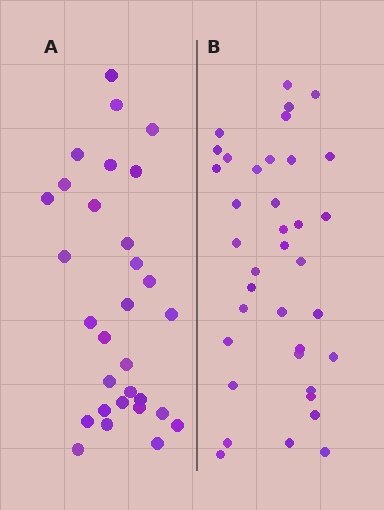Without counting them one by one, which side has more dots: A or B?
Region B (the right region) has more dots.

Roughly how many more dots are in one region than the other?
Region B has roughly 8 or so more dots than region A.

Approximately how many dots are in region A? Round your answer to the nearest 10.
About 30 dots.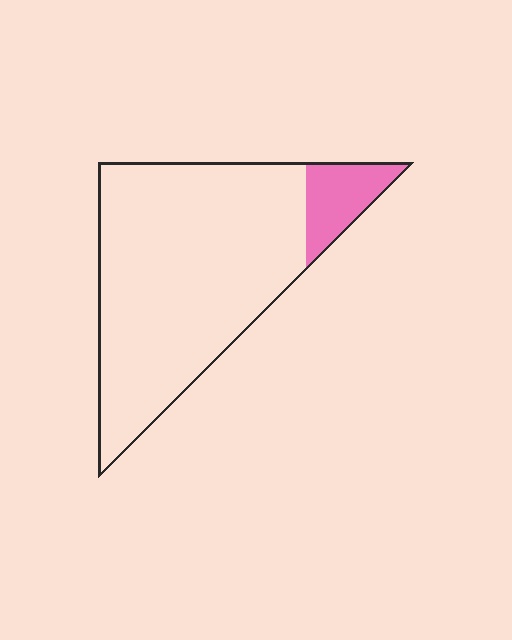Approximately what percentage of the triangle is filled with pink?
Approximately 10%.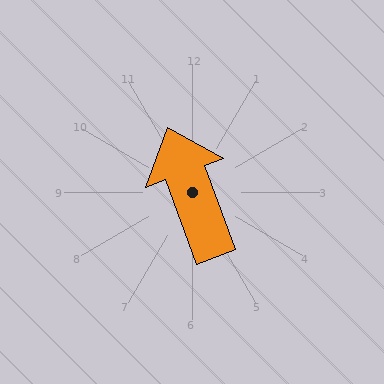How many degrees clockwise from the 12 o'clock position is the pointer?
Approximately 340 degrees.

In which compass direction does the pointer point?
North.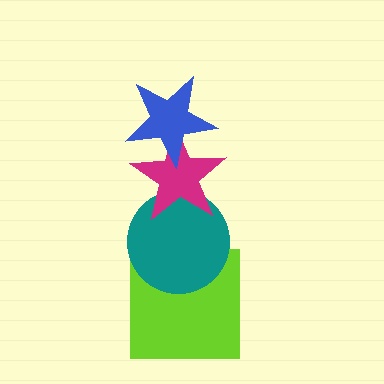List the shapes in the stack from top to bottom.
From top to bottom: the blue star, the magenta star, the teal circle, the lime square.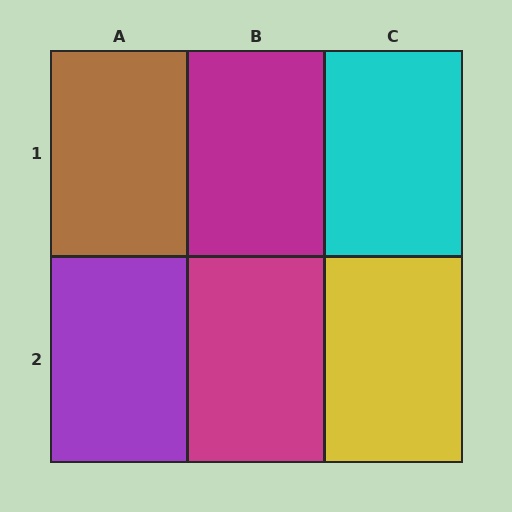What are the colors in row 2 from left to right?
Purple, magenta, yellow.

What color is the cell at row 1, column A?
Brown.